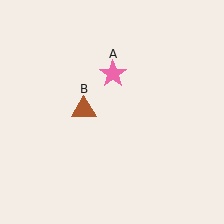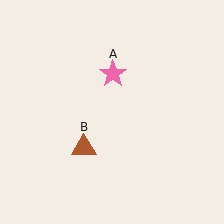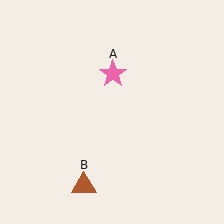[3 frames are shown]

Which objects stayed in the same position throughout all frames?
Pink star (object A) remained stationary.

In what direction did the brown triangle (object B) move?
The brown triangle (object B) moved down.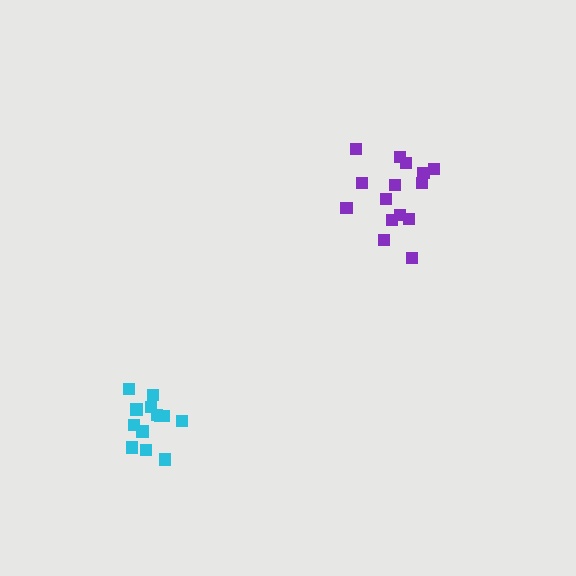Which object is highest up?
The purple cluster is topmost.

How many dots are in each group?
Group 1: 13 dots, Group 2: 15 dots (28 total).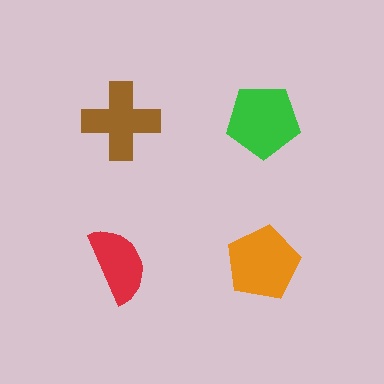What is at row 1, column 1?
A brown cross.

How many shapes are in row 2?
2 shapes.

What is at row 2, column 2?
An orange pentagon.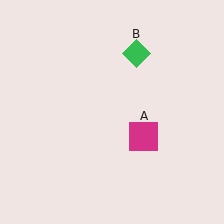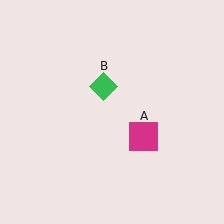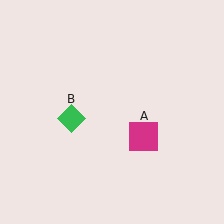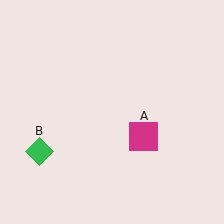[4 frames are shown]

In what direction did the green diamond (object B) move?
The green diamond (object B) moved down and to the left.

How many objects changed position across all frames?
1 object changed position: green diamond (object B).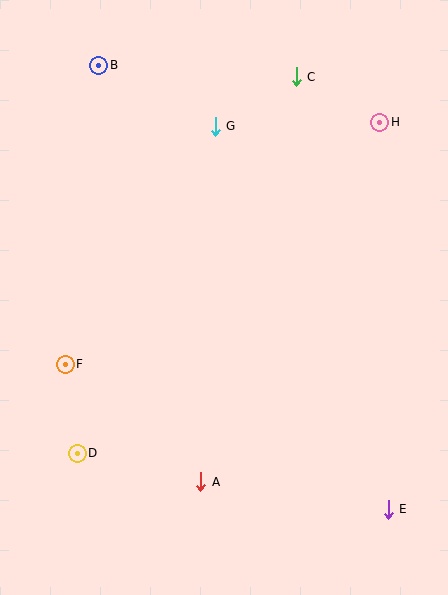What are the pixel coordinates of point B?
Point B is at (99, 65).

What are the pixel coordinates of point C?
Point C is at (296, 77).